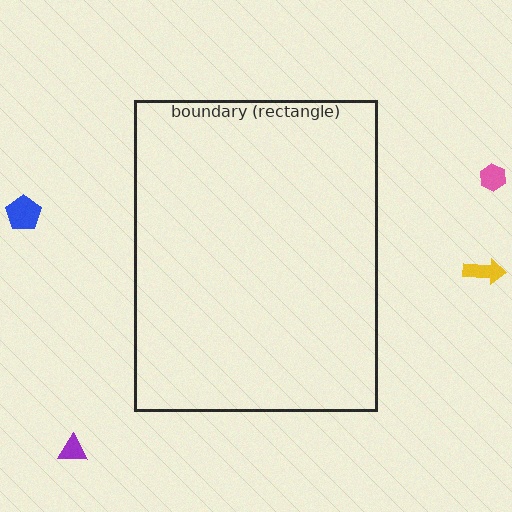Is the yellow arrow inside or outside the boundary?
Outside.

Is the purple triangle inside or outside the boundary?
Outside.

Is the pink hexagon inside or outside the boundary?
Outside.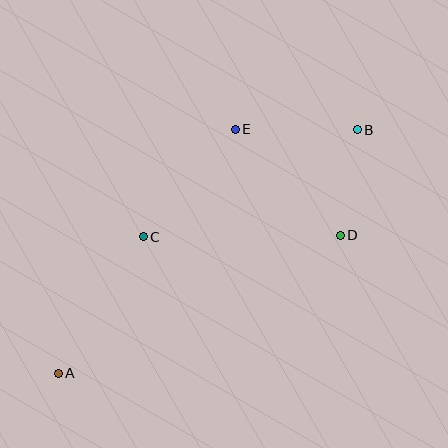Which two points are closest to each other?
Points B and D are closest to each other.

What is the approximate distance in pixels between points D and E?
The distance between D and E is approximately 149 pixels.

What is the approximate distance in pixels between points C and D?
The distance between C and D is approximately 197 pixels.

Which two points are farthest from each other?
Points A and B are farthest from each other.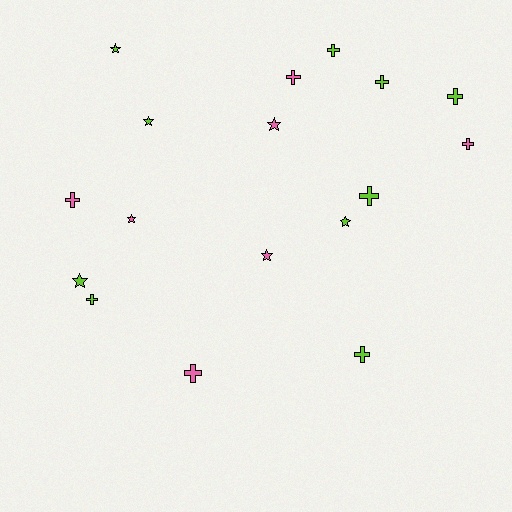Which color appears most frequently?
Lime, with 10 objects.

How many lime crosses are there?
There are 6 lime crosses.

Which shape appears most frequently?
Cross, with 10 objects.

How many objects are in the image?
There are 17 objects.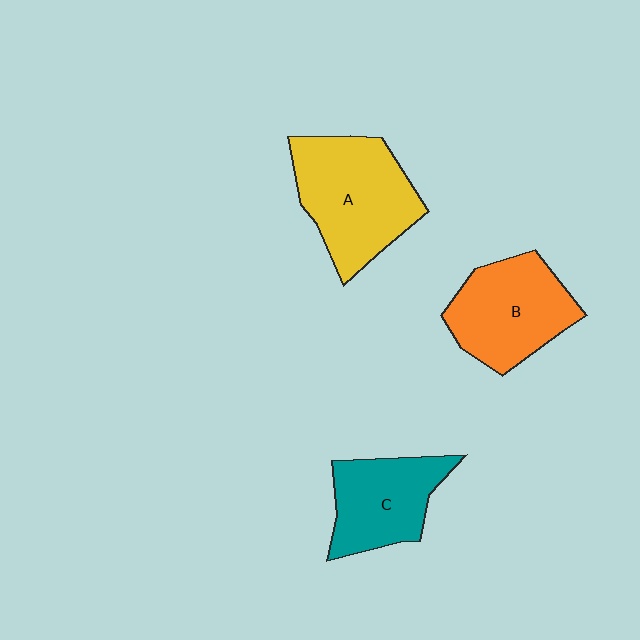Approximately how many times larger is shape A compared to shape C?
Approximately 1.4 times.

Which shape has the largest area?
Shape A (yellow).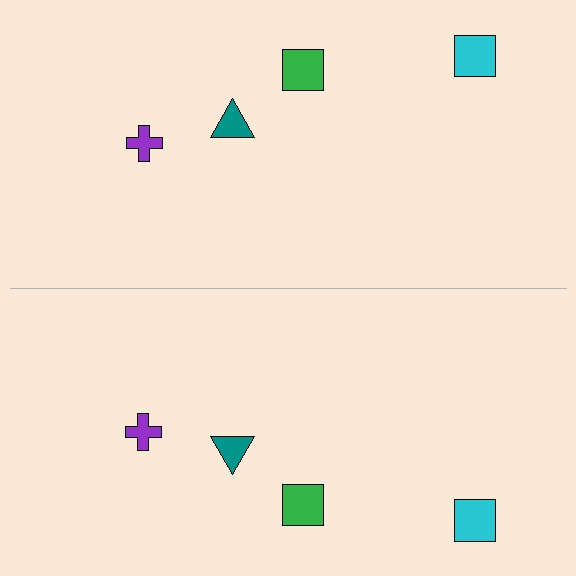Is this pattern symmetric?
Yes, this pattern has bilateral (reflection) symmetry.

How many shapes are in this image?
There are 8 shapes in this image.